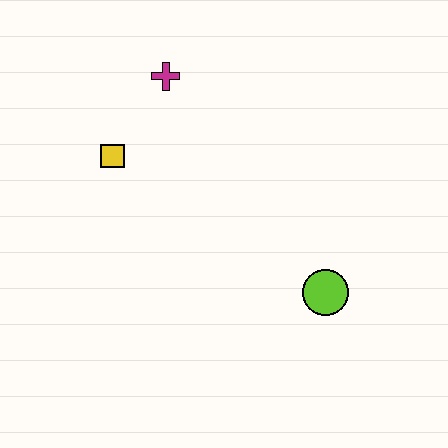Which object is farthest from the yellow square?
The lime circle is farthest from the yellow square.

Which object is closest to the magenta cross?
The yellow square is closest to the magenta cross.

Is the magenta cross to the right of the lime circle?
No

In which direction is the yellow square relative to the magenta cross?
The yellow square is below the magenta cross.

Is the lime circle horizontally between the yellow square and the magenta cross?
No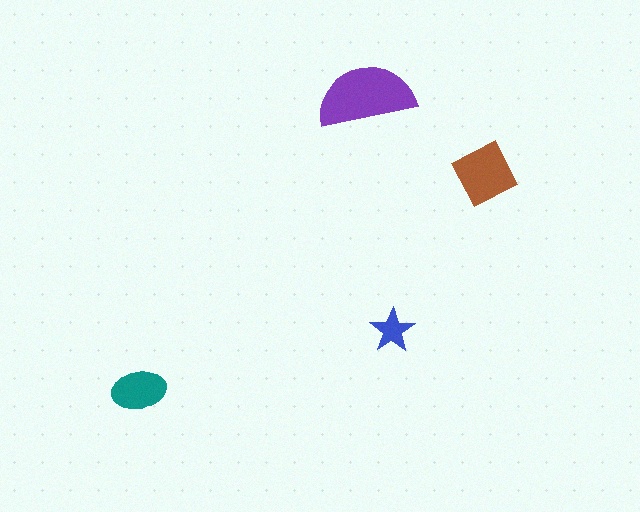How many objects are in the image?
There are 4 objects in the image.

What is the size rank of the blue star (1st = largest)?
4th.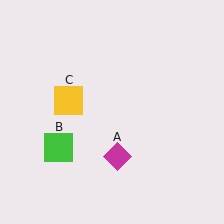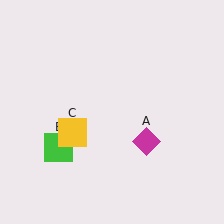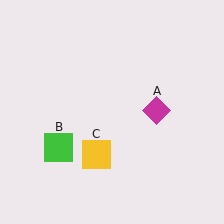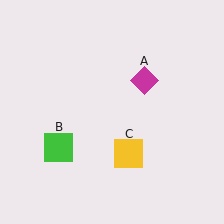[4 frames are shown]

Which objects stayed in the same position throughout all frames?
Green square (object B) remained stationary.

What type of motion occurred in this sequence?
The magenta diamond (object A), yellow square (object C) rotated counterclockwise around the center of the scene.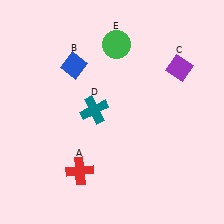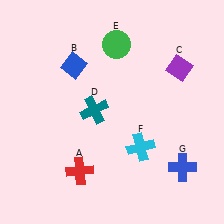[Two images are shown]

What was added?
A cyan cross (F), a blue cross (G) were added in Image 2.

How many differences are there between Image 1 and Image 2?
There are 2 differences between the two images.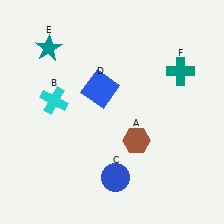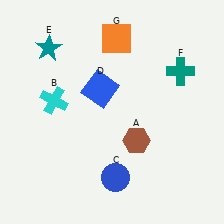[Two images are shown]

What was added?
An orange square (G) was added in Image 2.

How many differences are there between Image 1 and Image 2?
There is 1 difference between the two images.